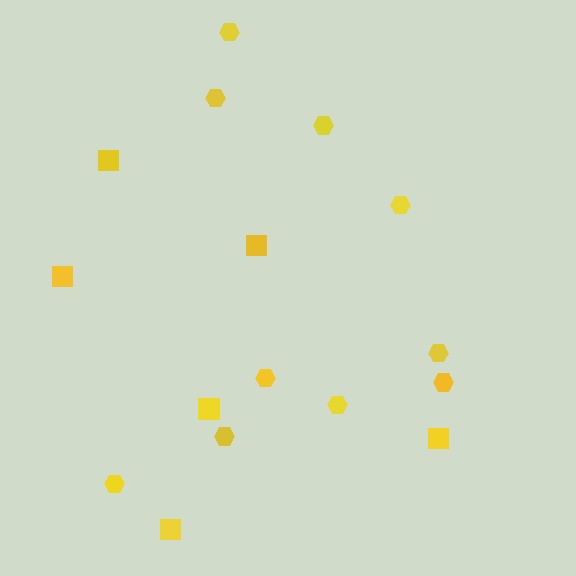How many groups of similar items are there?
There are 2 groups: one group of squares (6) and one group of hexagons (10).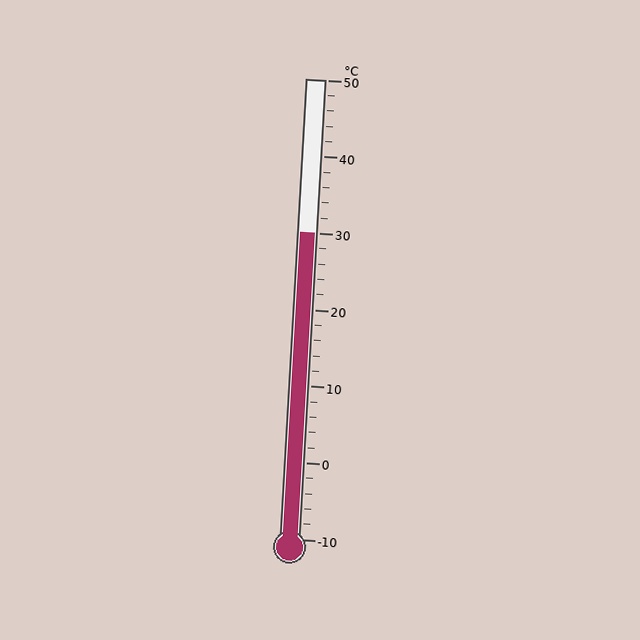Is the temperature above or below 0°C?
The temperature is above 0°C.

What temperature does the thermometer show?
The thermometer shows approximately 30°C.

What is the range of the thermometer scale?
The thermometer scale ranges from -10°C to 50°C.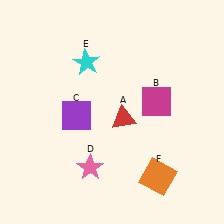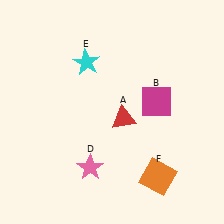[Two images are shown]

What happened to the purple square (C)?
The purple square (C) was removed in Image 2. It was in the bottom-left area of Image 1.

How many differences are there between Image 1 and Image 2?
There is 1 difference between the two images.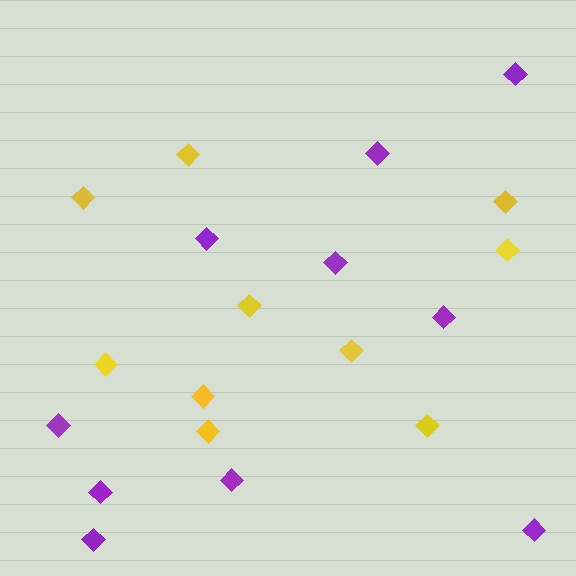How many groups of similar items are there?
There are 2 groups: one group of yellow diamonds (10) and one group of purple diamonds (10).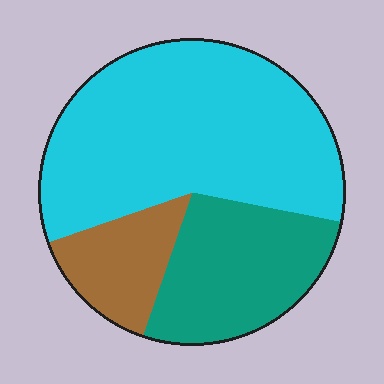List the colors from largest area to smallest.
From largest to smallest: cyan, teal, brown.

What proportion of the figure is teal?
Teal covers 27% of the figure.